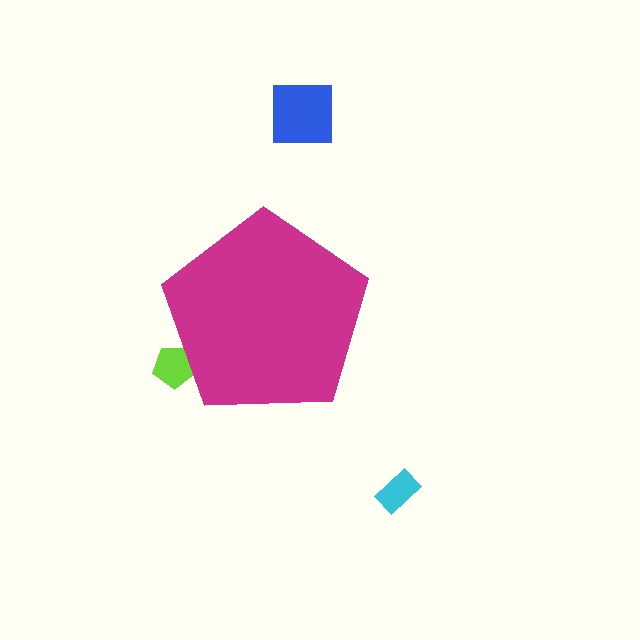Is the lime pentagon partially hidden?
Yes, the lime pentagon is partially hidden behind the magenta pentagon.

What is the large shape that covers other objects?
A magenta pentagon.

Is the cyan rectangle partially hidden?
No, the cyan rectangle is fully visible.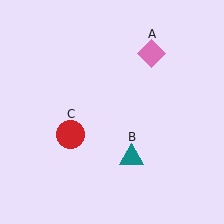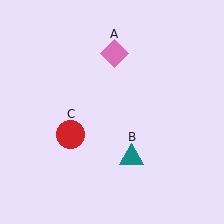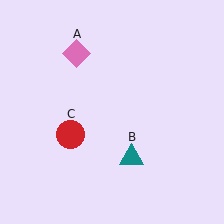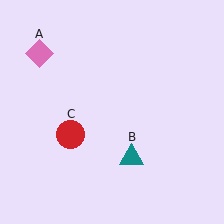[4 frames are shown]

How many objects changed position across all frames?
1 object changed position: pink diamond (object A).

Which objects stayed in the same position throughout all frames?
Teal triangle (object B) and red circle (object C) remained stationary.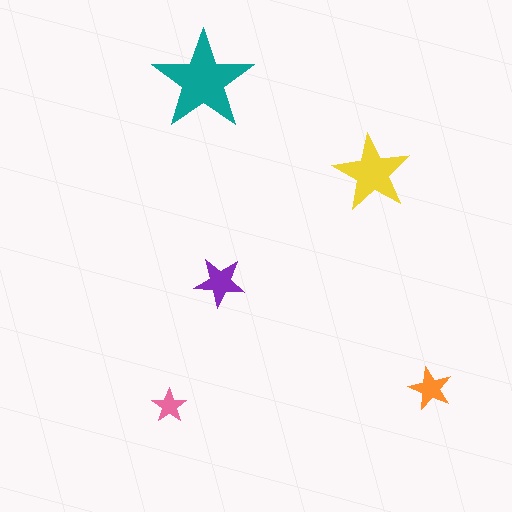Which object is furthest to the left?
The pink star is leftmost.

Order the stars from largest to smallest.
the teal one, the yellow one, the purple one, the orange one, the pink one.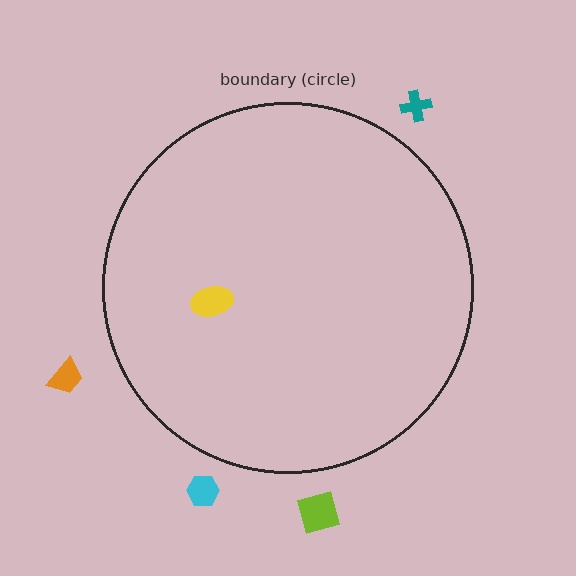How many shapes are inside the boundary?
1 inside, 4 outside.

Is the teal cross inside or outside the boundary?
Outside.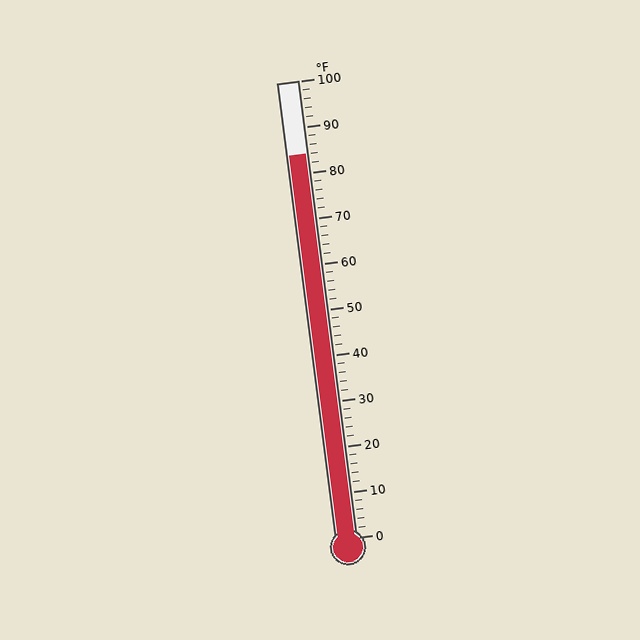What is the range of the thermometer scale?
The thermometer scale ranges from 0°F to 100°F.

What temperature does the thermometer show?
The thermometer shows approximately 84°F.